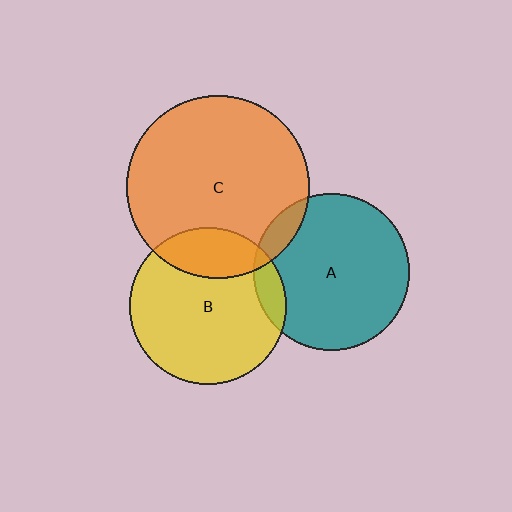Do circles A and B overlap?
Yes.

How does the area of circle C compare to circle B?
Approximately 1.4 times.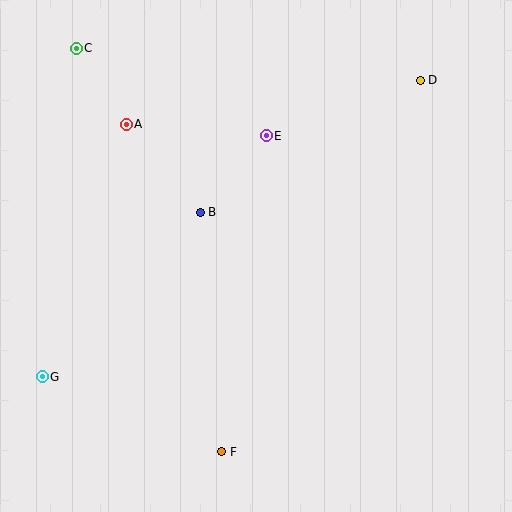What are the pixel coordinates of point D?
Point D is at (420, 80).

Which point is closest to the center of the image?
Point B at (200, 212) is closest to the center.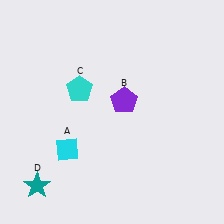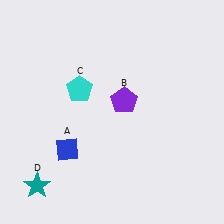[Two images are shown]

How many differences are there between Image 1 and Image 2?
There is 1 difference between the two images.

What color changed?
The diamond (A) changed from cyan in Image 1 to blue in Image 2.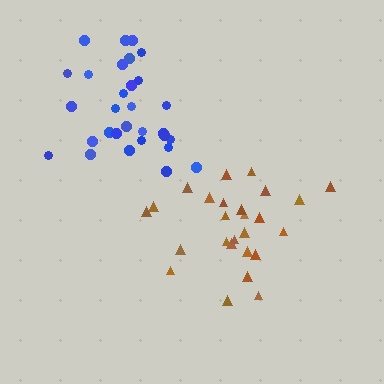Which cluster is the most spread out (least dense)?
Blue.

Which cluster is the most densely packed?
Brown.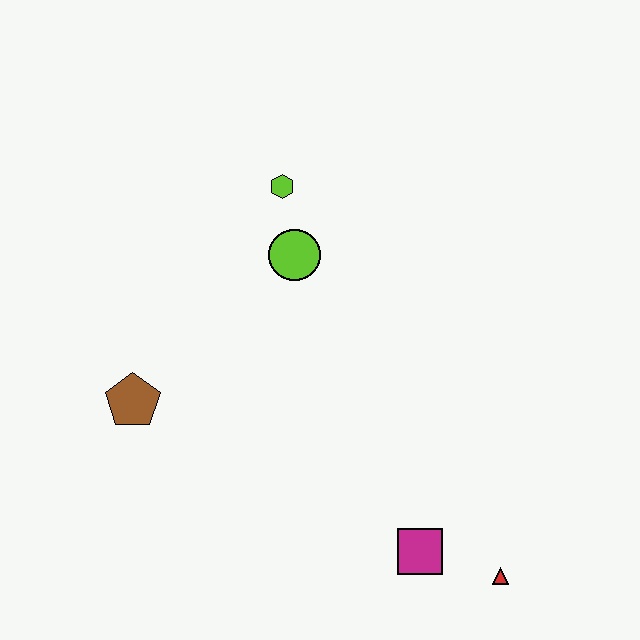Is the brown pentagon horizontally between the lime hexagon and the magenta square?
No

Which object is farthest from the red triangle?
The lime hexagon is farthest from the red triangle.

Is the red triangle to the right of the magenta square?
Yes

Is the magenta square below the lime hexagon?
Yes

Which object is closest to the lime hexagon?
The lime circle is closest to the lime hexagon.